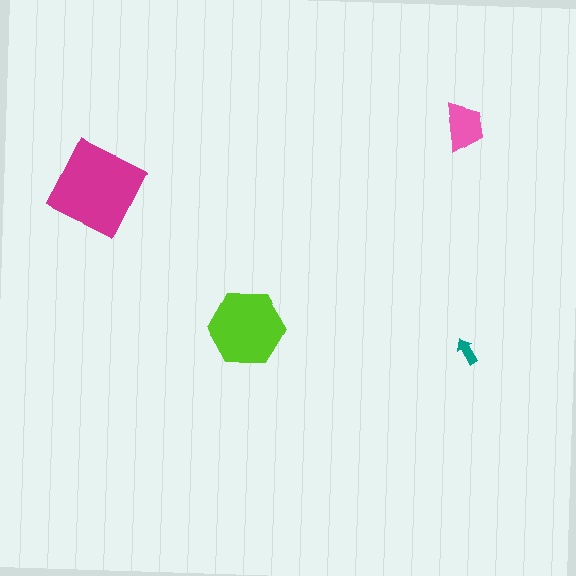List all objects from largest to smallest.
The magenta diamond, the lime hexagon, the pink trapezoid, the teal arrow.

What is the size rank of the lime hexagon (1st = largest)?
2nd.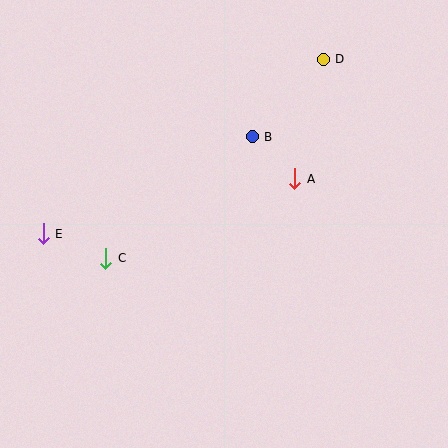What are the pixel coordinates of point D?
Point D is at (323, 59).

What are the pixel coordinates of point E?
Point E is at (43, 234).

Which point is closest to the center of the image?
Point A at (295, 179) is closest to the center.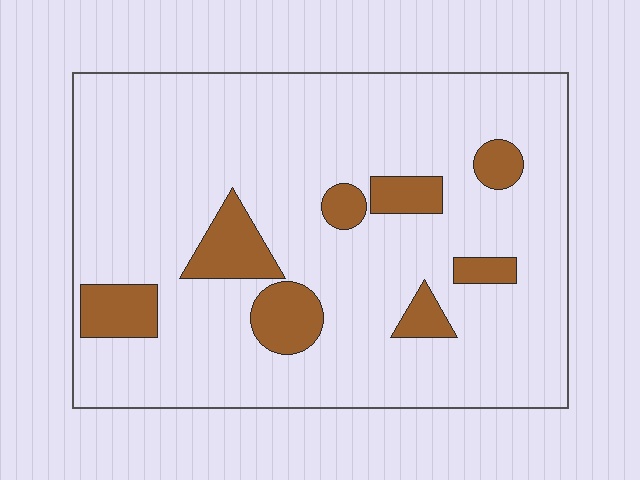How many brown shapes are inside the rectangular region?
8.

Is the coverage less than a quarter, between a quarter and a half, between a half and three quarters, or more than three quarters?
Less than a quarter.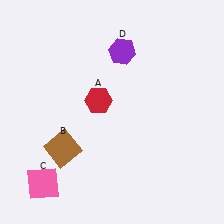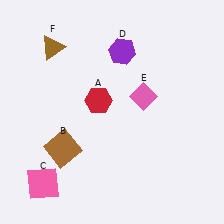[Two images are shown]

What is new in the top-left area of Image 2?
A brown triangle (F) was added in the top-left area of Image 2.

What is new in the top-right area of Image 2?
A pink diamond (E) was added in the top-right area of Image 2.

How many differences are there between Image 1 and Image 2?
There are 2 differences between the two images.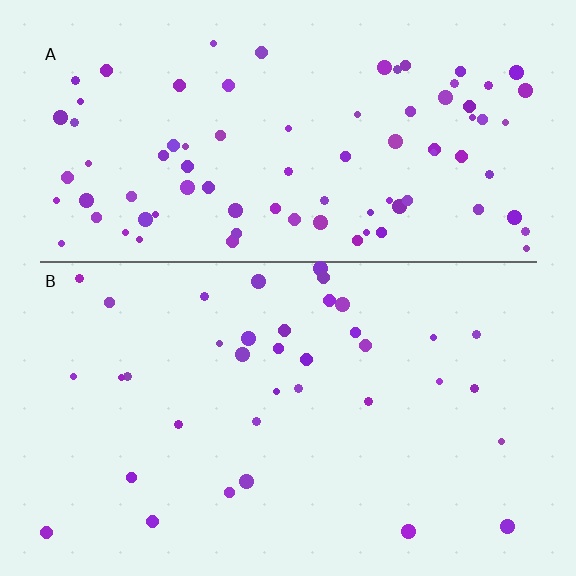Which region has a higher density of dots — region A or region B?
A (the top).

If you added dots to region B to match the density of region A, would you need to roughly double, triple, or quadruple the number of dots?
Approximately double.